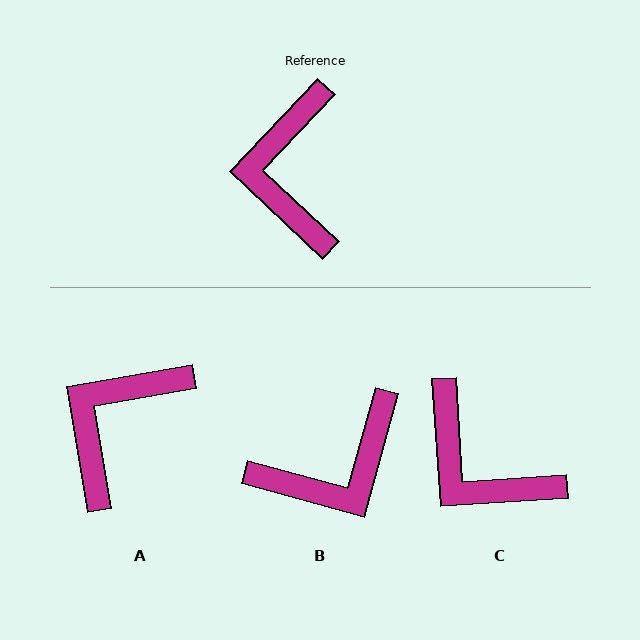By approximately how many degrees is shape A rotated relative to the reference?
Approximately 37 degrees clockwise.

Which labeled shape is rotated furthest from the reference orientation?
B, about 118 degrees away.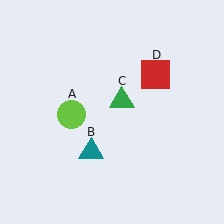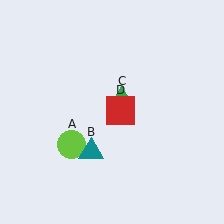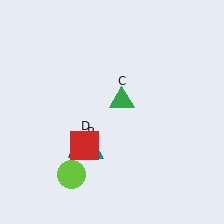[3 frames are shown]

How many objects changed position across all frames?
2 objects changed position: lime circle (object A), red square (object D).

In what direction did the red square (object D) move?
The red square (object D) moved down and to the left.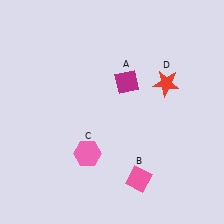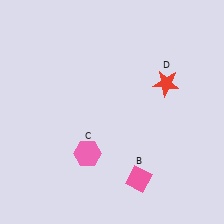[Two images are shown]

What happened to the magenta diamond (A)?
The magenta diamond (A) was removed in Image 2. It was in the top-right area of Image 1.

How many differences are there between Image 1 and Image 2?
There is 1 difference between the two images.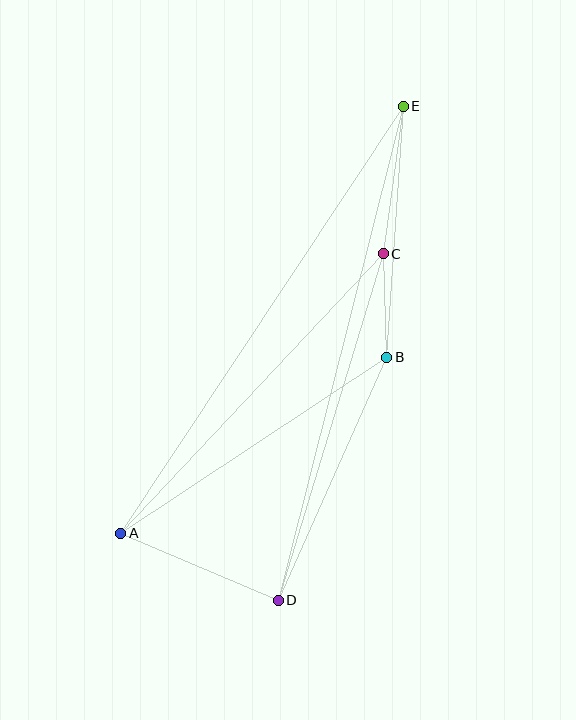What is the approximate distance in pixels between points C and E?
The distance between C and E is approximately 149 pixels.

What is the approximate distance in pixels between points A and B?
The distance between A and B is approximately 319 pixels.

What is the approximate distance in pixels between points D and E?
The distance between D and E is approximately 510 pixels.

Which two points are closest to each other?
Points B and C are closest to each other.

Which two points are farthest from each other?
Points A and E are farthest from each other.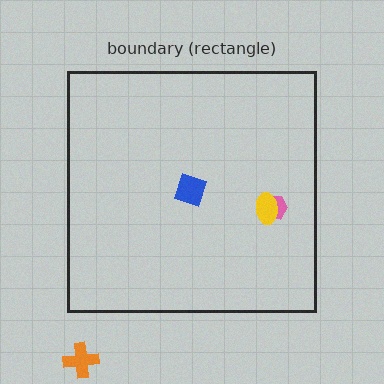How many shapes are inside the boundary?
3 inside, 1 outside.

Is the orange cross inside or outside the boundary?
Outside.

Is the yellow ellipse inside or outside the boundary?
Inside.